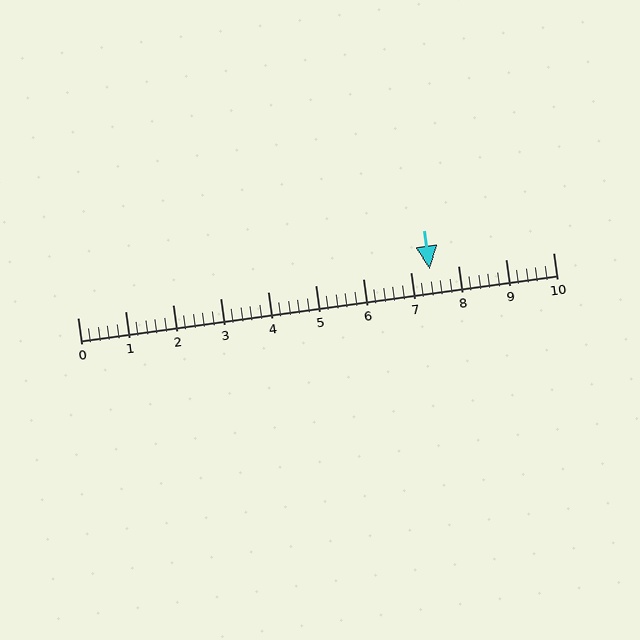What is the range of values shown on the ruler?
The ruler shows values from 0 to 10.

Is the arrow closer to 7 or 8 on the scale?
The arrow is closer to 7.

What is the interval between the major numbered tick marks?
The major tick marks are spaced 1 units apart.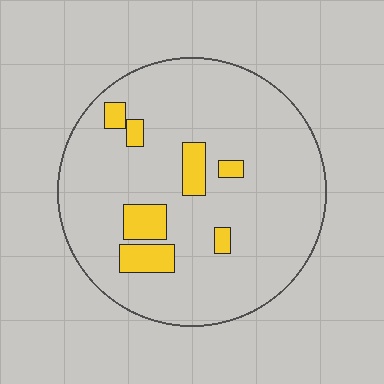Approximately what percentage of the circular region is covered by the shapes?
Approximately 10%.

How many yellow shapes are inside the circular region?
7.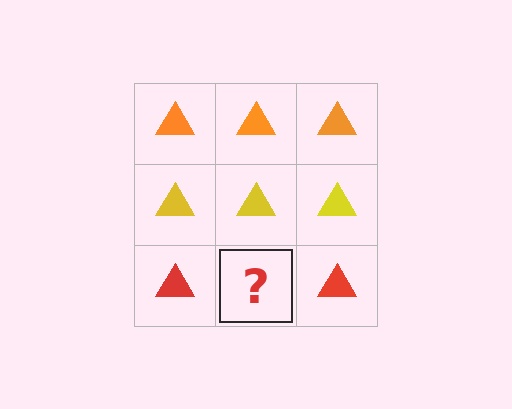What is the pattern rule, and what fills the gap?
The rule is that each row has a consistent color. The gap should be filled with a red triangle.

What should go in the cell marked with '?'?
The missing cell should contain a red triangle.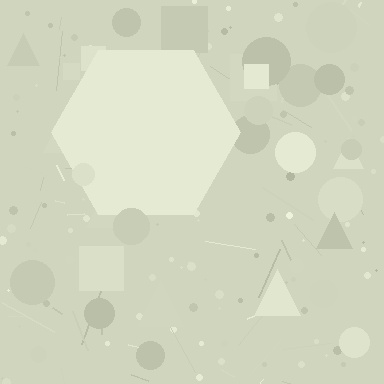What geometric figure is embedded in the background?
A hexagon is embedded in the background.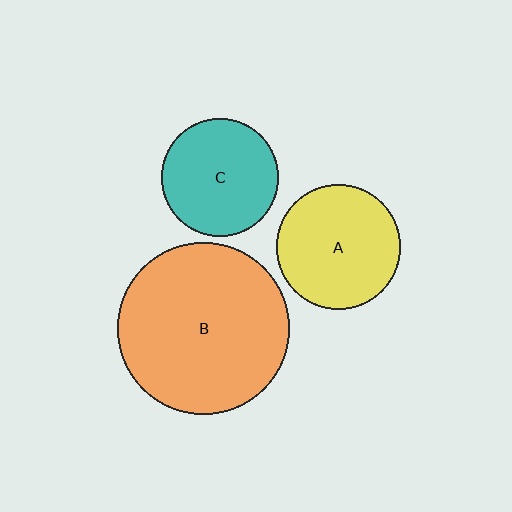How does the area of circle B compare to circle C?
Approximately 2.1 times.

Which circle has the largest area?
Circle B (orange).